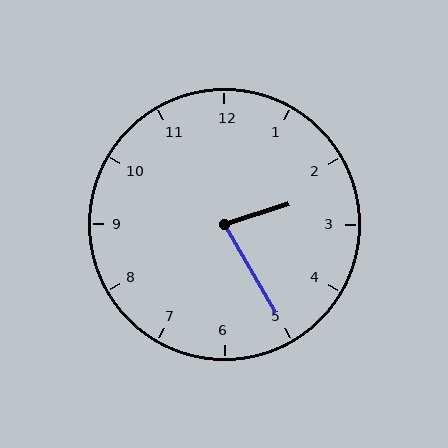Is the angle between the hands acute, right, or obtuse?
It is acute.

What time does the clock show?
2:25.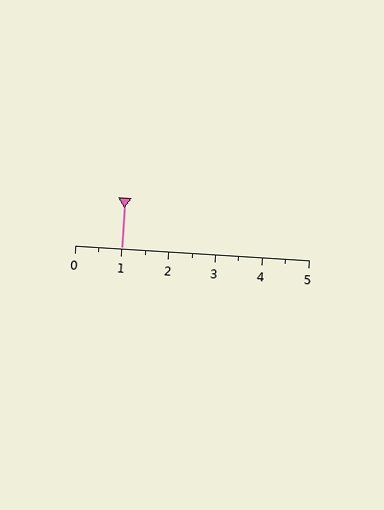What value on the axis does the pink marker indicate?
The marker indicates approximately 1.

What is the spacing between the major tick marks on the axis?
The major ticks are spaced 1 apart.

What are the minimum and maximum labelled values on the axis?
The axis runs from 0 to 5.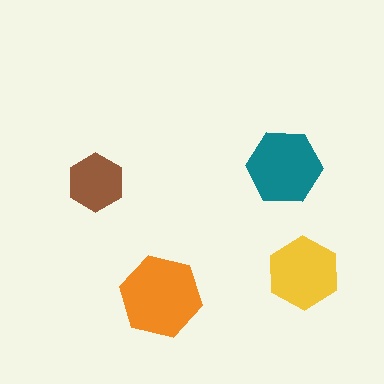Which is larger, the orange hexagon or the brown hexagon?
The orange one.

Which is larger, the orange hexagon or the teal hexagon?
The orange one.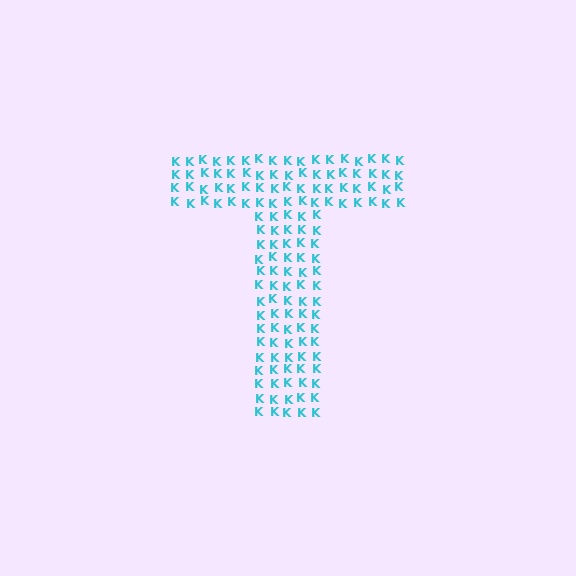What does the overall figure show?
The overall figure shows the letter T.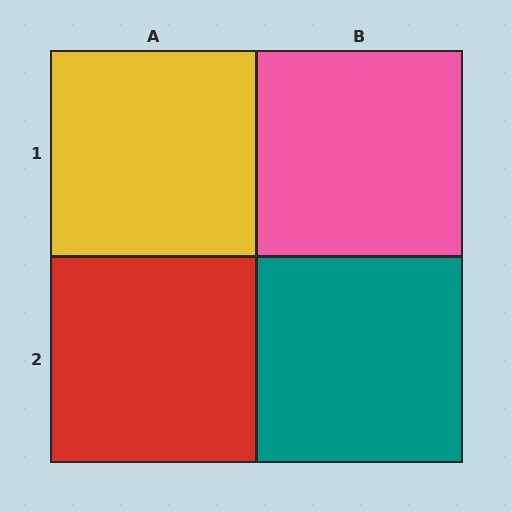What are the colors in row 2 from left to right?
Red, teal.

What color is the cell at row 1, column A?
Yellow.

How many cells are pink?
1 cell is pink.